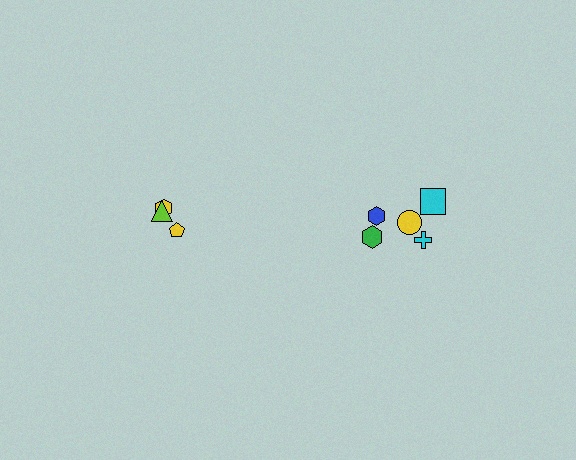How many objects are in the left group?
There are 3 objects.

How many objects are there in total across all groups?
There are 8 objects.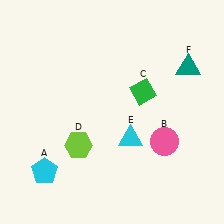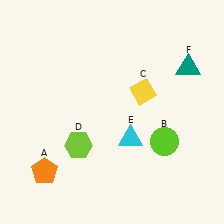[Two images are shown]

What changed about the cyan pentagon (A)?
In Image 1, A is cyan. In Image 2, it changed to orange.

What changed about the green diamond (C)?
In Image 1, C is green. In Image 2, it changed to yellow.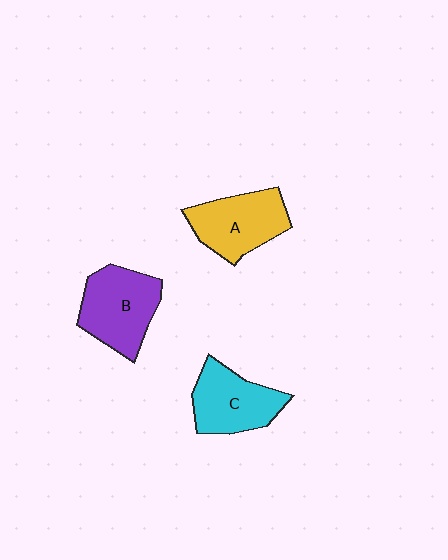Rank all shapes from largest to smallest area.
From largest to smallest: B (purple), A (yellow), C (cyan).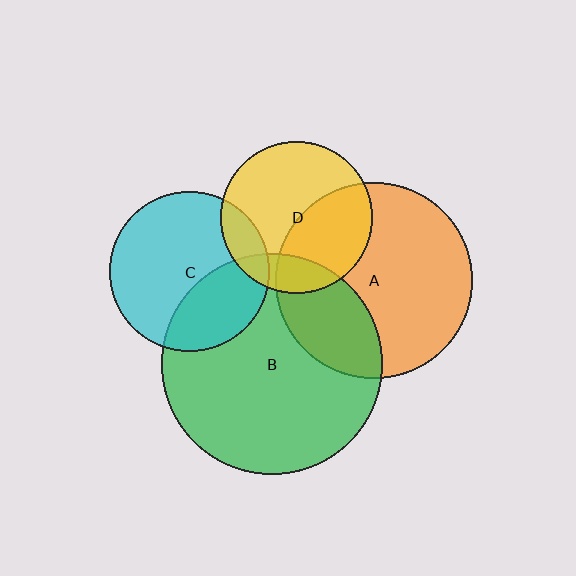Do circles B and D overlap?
Yes.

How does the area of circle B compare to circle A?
Approximately 1.3 times.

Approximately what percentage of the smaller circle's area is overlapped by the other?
Approximately 15%.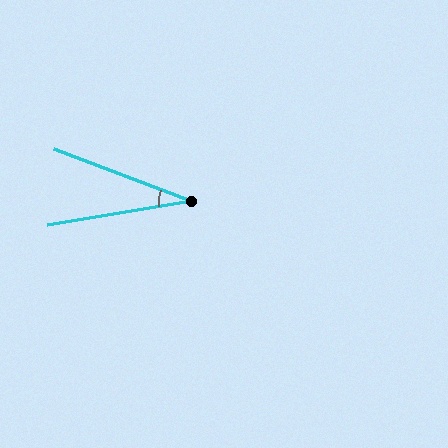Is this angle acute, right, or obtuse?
It is acute.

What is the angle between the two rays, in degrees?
Approximately 30 degrees.